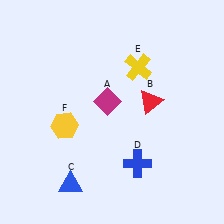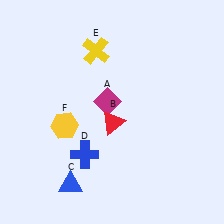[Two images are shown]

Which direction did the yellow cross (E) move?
The yellow cross (E) moved left.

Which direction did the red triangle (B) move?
The red triangle (B) moved left.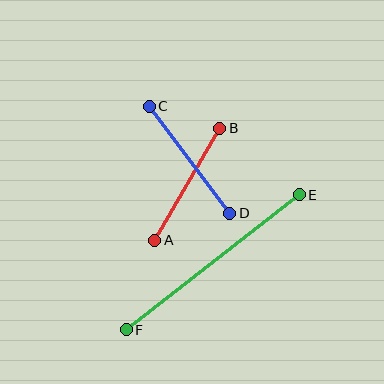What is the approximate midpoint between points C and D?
The midpoint is at approximately (189, 160) pixels.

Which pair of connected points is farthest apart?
Points E and F are farthest apart.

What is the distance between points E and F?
The distance is approximately 219 pixels.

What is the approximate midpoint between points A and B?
The midpoint is at approximately (187, 184) pixels.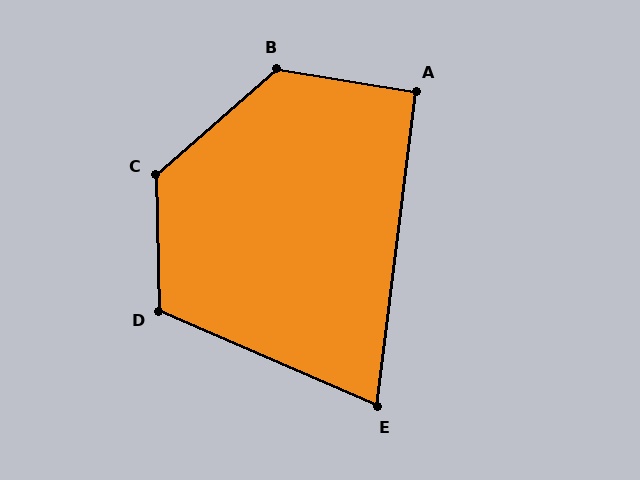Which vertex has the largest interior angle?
C, at approximately 130 degrees.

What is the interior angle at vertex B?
Approximately 129 degrees (obtuse).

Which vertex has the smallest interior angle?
E, at approximately 74 degrees.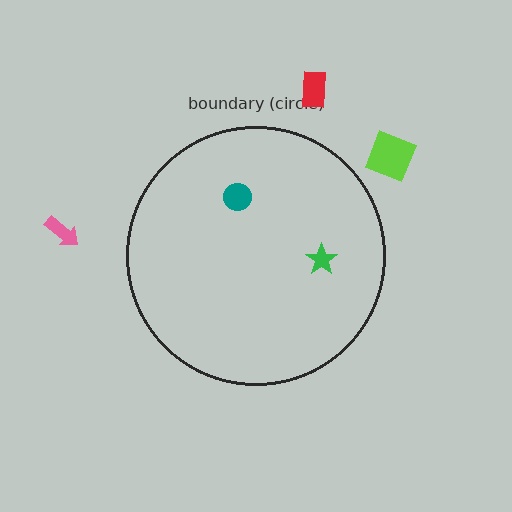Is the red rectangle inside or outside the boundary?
Outside.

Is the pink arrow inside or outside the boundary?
Outside.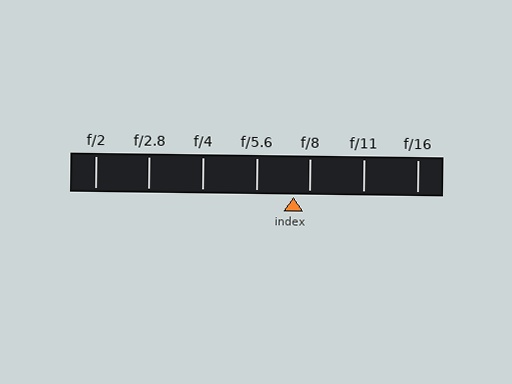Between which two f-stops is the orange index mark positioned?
The index mark is between f/5.6 and f/8.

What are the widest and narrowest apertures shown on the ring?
The widest aperture shown is f/2 and the narrowest is f/16.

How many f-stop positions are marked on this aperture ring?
There are 7 f-stop positions marked.